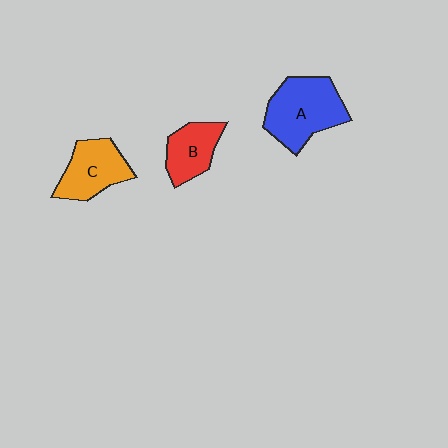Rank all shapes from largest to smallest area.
From largest to smallest: A (blue), C (orange), B (red).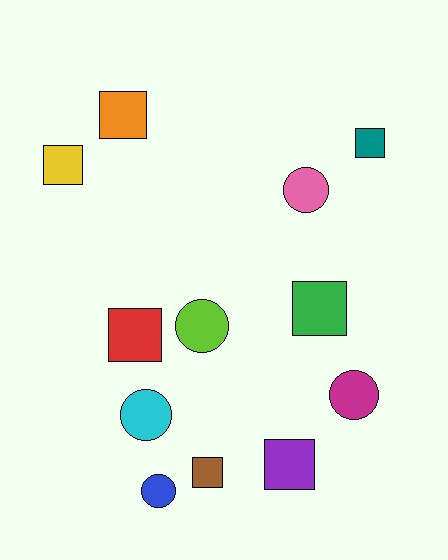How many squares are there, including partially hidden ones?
There are 7 squares.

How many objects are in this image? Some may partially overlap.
There are 12 objects.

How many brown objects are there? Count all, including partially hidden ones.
There is 1 brown object.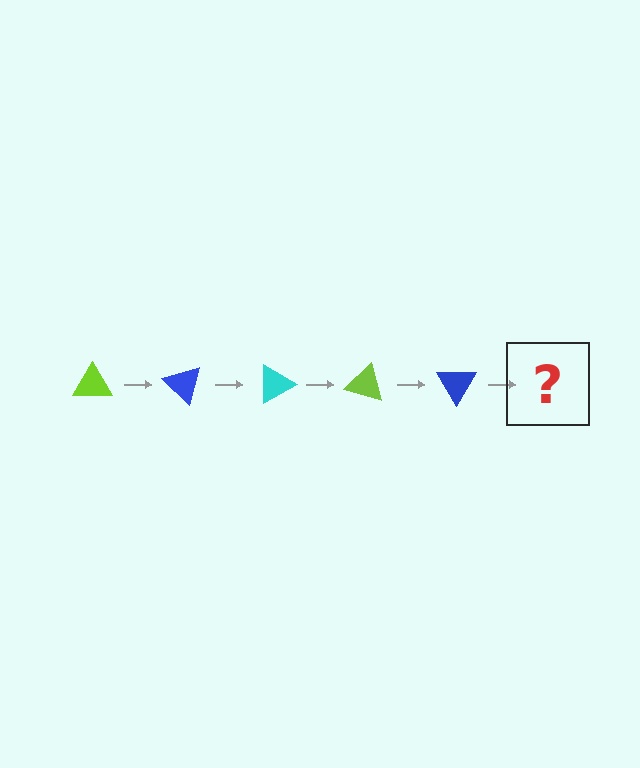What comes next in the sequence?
The next element should be a cyan triangle, rotated 225 degrees from the start.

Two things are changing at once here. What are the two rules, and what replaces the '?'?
The two rules are that it rotates 45 degrees each step and the color cycles through lime, blue, and cyan. The '?' should be a cyan triangle, rotated 225 degrees from the start.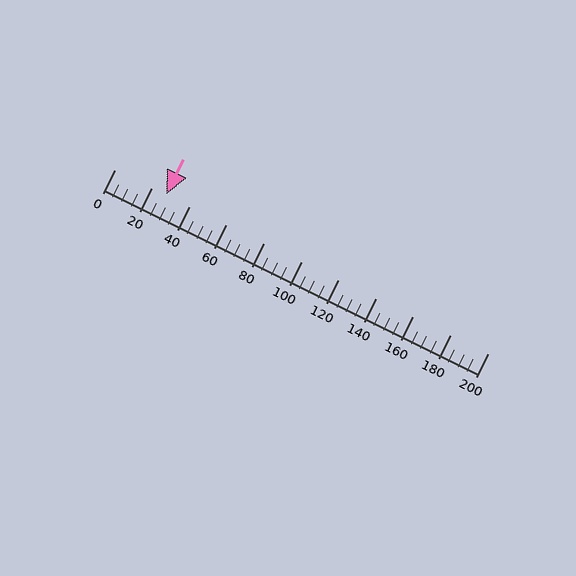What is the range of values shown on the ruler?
The ruler shows values from 0 to 200.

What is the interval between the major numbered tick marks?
The major tick marks are spaced 20 units apart.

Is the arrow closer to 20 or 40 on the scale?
The arrow is closer to 20.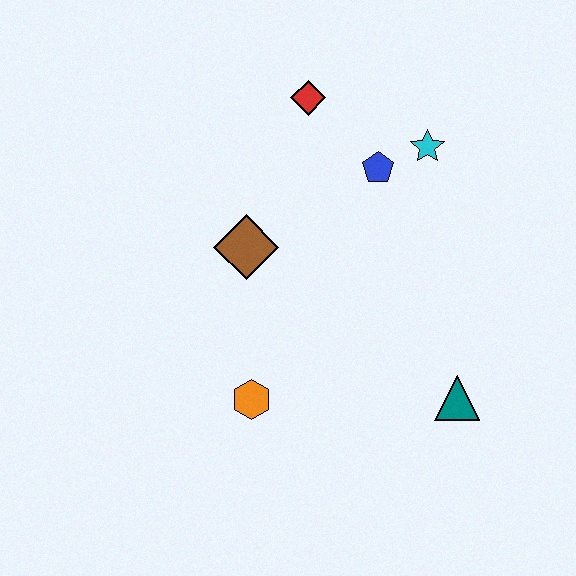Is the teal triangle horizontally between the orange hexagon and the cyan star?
No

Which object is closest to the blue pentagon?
The cyan star is closest to the blue pentagon.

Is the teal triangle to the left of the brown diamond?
No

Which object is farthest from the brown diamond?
The teal triangle is farthest from the brown diamond.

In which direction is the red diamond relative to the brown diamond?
The red diamond is above the brown diamond.